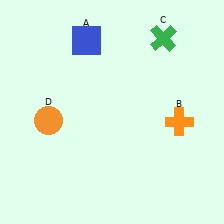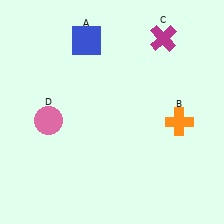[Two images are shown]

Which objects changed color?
C changed from green to magenta. D changed from orange to pink.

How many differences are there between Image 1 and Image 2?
There are 2 differences between the two images.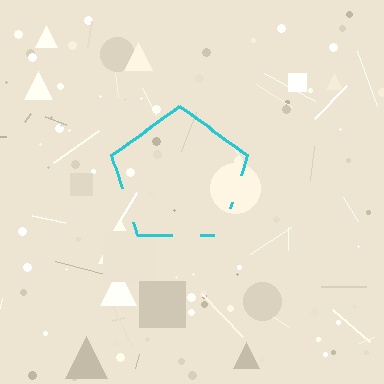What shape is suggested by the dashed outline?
The dashed outline suggests a pentagon.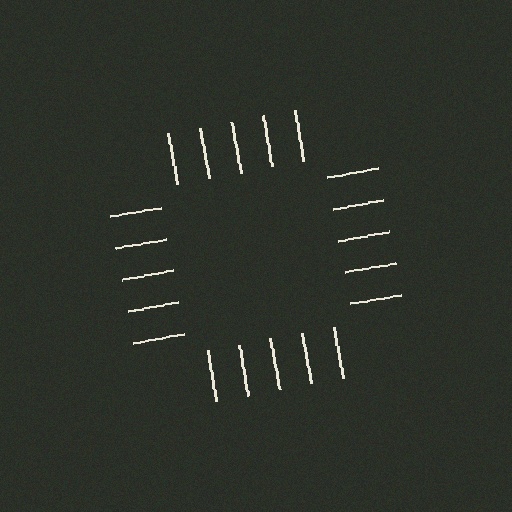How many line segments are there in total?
20 — 5 along each of the 4 edges.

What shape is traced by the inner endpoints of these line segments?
An illusory square — the line segments terminate on its edges but no continuous stroke is drawn.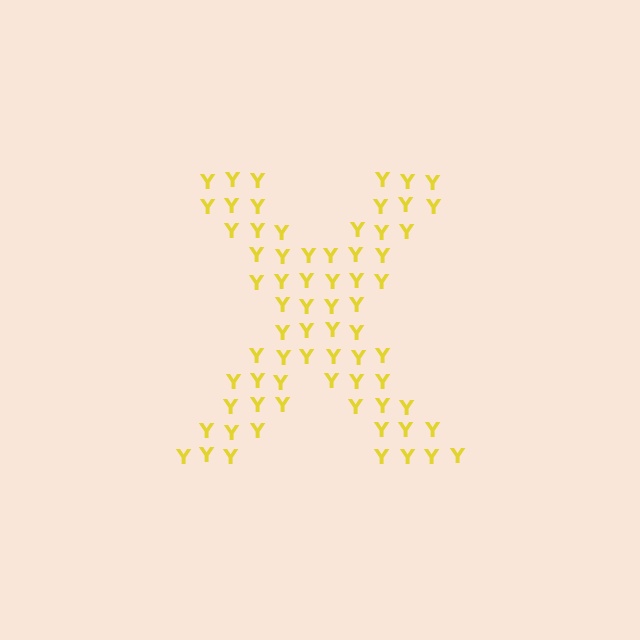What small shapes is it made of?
It is made of small letter Y's.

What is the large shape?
The large shape is the letter X.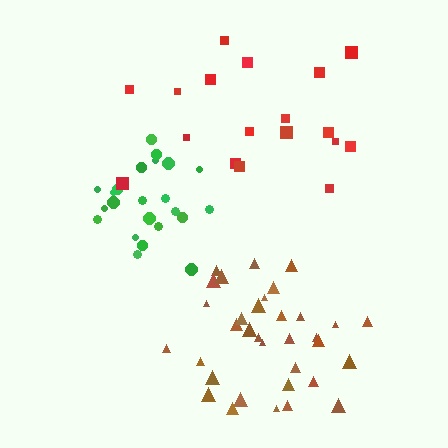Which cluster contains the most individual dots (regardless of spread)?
Brown (34).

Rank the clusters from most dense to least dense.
green, brown, red.